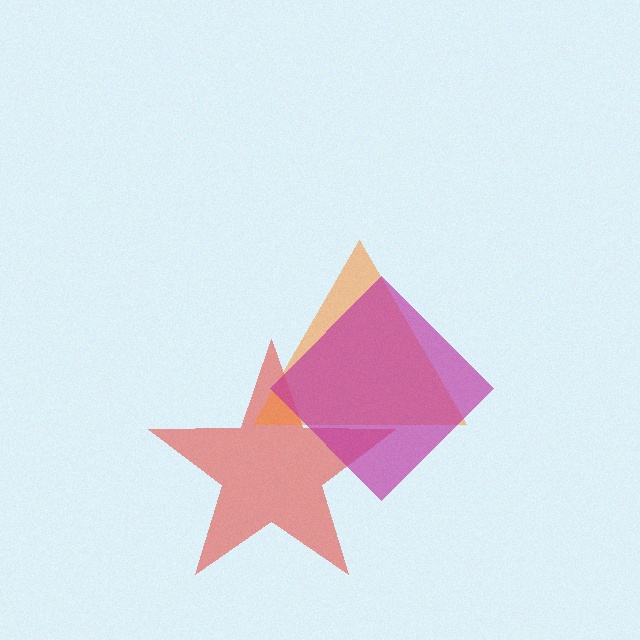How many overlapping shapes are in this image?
There are 3 overlapping shapes in the image.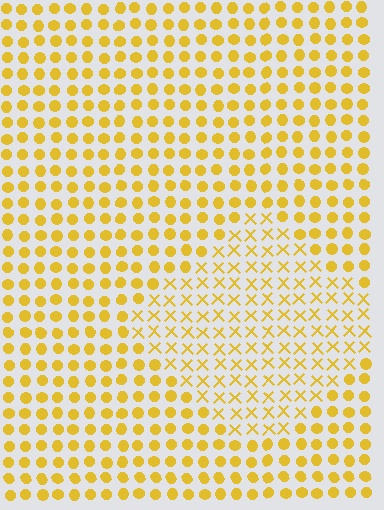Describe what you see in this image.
The image is filled with small yellow elements arranged in a uniform grid. A diamond-shaped region contains X marks, while the surrounding area contains circles. The boundary is defined purely by the change in element shape.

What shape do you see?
I see a diamond.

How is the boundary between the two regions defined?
The boundary is defined by a change in element shape: X marks inside vs. circles outside. All elements share the same color and spacing.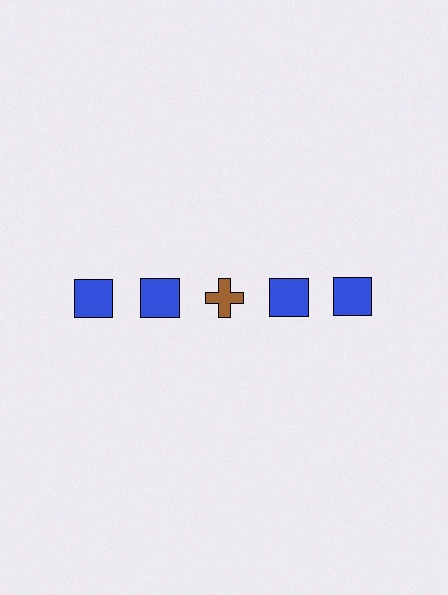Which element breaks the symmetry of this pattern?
The brown cross in the top row, center column breaks the symmetry. All other shapes are blue squares.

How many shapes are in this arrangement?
There are 5 shapes arranged in a grid pattern.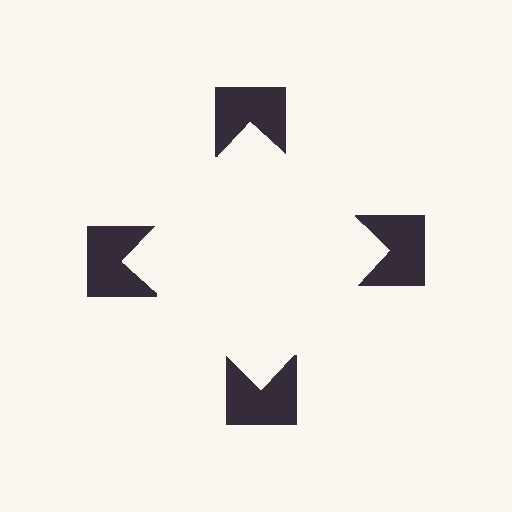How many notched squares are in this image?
There are 4 — one at each vertex of the illusory square.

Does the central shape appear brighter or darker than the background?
It typically appears slightly brighter than the background, even though no actual brightness change is drawn.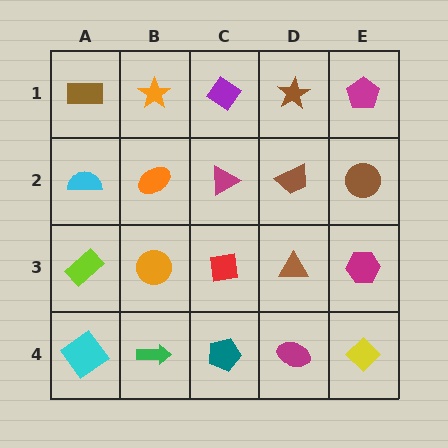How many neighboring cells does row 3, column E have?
3.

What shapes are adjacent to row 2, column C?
A purple diamond (row 1, column C), a red square (row 3, column C), an orange ellipse (row 2, column B), a brown trapezoid (row 2, column D).